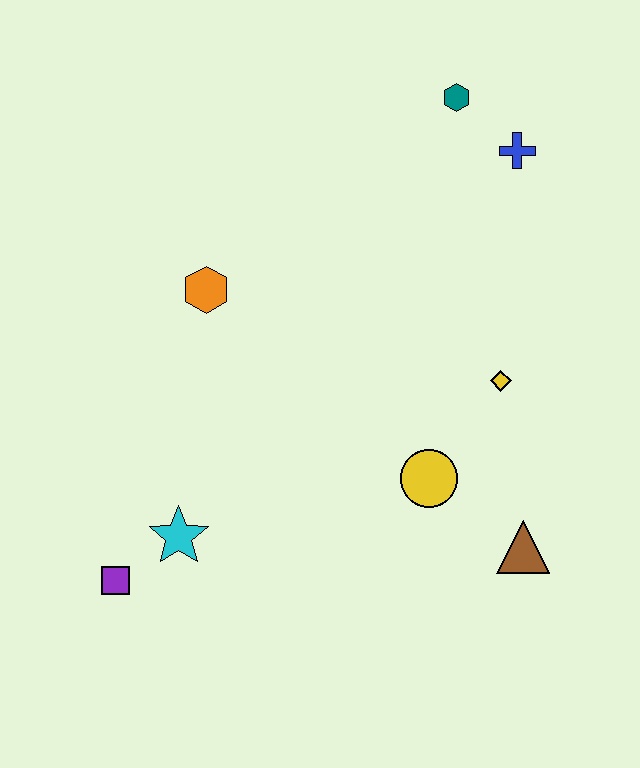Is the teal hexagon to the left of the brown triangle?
Yes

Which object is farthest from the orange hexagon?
The brown triangle is farthest from the orange hexagon.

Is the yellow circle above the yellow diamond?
No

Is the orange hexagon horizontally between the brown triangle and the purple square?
Yes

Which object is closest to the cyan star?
The purple square is closest to the cyan star.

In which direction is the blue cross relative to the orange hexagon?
The blue cross is to the right of the orange hexagon.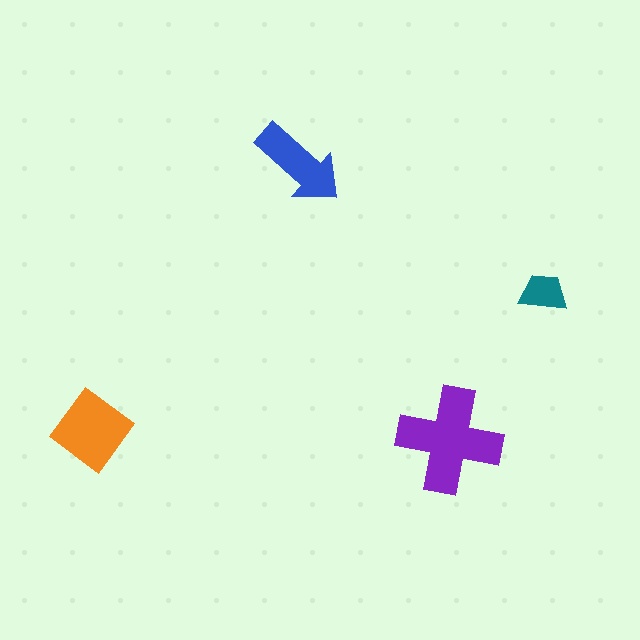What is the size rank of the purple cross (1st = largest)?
1st.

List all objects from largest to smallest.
The purple cross, the orange diamond, the blue arrow, the teal trapezoid.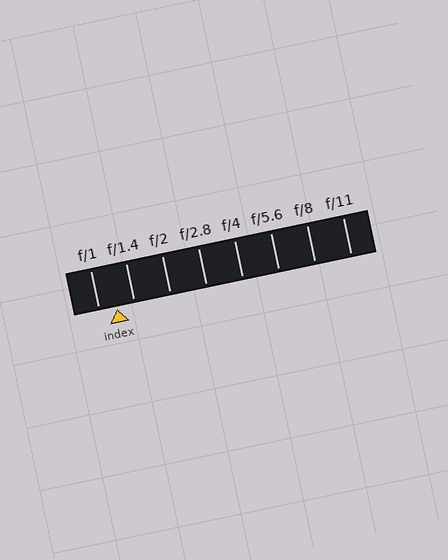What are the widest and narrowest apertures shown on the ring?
The widest aperture shown is f/1 and the narrowest is f/11.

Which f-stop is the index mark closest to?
The index mark is closest to f/1.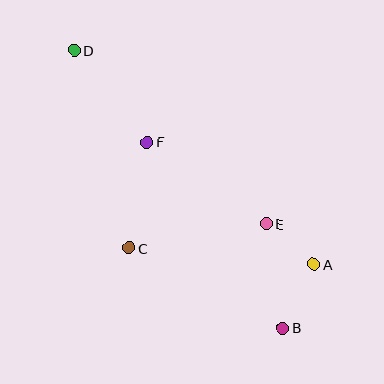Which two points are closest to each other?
Points A and E are closest to each other.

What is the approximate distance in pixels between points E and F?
The distance between E and F is approximately 145 pixels.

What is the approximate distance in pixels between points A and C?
The distance between A and C is approximately 185 pixels.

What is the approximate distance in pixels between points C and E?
The distance between C and E is approximately 139 pixels.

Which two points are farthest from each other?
Points B and D are farthest from each other.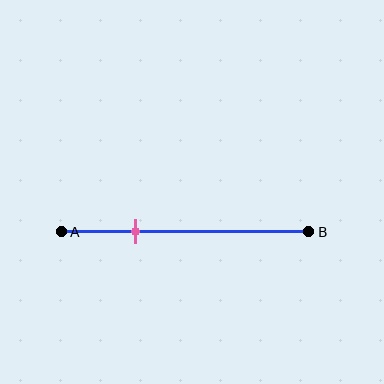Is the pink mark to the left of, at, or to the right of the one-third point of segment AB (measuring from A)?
The pink mark is to the left of the one-third point of segment AB.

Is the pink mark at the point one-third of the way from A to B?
No, the mark is at about 30% from A, not at the 33% one-third point.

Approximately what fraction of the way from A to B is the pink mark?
The pink mark is approximately 30% of the way from A to B.